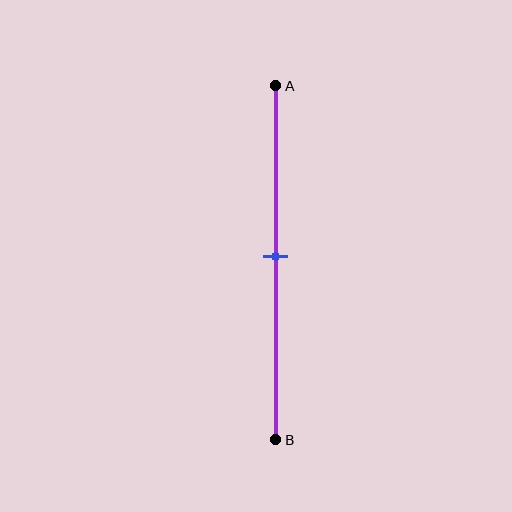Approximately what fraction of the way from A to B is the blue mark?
The blue mark is approximately 50% of the way from A to B.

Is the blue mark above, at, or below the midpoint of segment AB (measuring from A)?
The blue mark is approximately at the midpoint of segment AB.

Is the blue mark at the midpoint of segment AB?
Yes, the mark is approximately at the midpoint.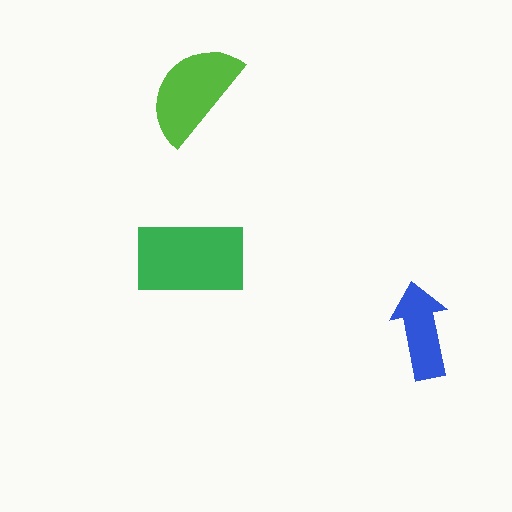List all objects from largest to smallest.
The green rectangle, the lime semicircle, the blue arrow.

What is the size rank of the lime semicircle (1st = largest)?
2nd.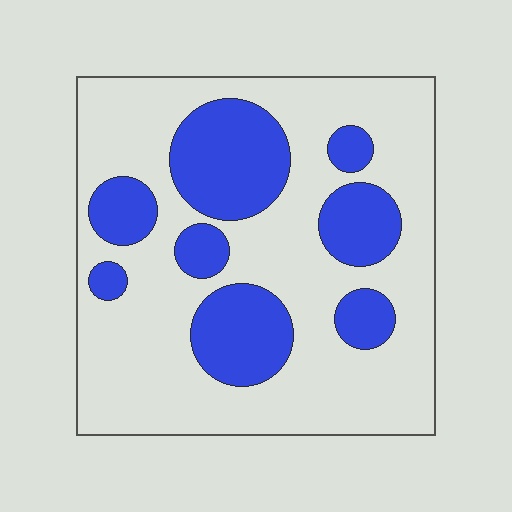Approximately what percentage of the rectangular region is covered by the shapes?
Approximately 30%.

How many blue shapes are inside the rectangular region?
8.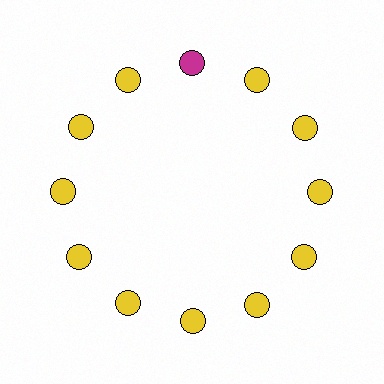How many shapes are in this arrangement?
There are 12 shapes arranged in a ring pattern.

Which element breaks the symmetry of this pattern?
The magenta circle at roughly the 12 o'clock position breaks the symmetry. All other shapes are yellow circles.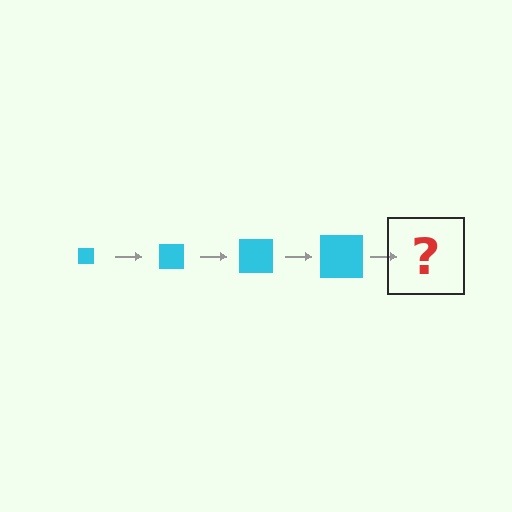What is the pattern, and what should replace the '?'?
The pattern is that the square gets progressively larger each step. The '?' should be a cyan square, larger than the previous one.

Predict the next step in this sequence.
The next step is a cyan square, larger than the previous one.